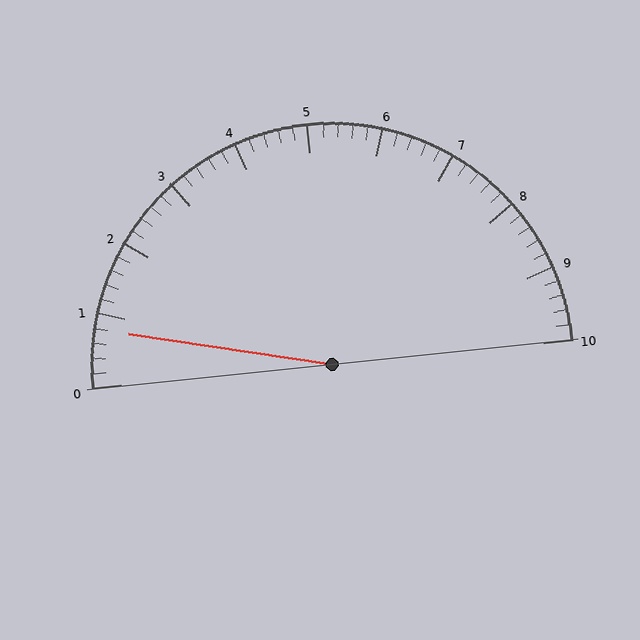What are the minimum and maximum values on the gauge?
The gauge ranges from 0 to 10.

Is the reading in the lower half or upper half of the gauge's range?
The reading is in the lower half of the range (0 to 10).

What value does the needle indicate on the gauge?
The needle indicates approximately 0.8.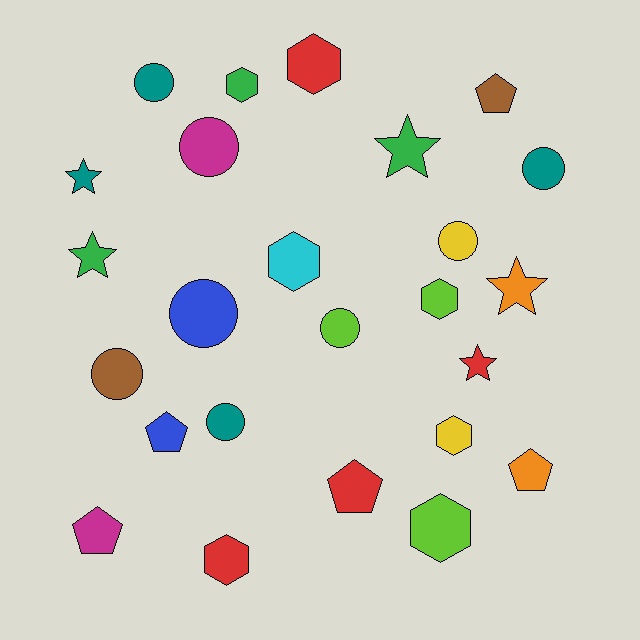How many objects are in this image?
There are 25 objects.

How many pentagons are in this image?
There are 5 pentagons.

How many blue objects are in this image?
There are 2 blue objects.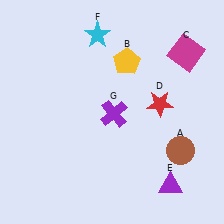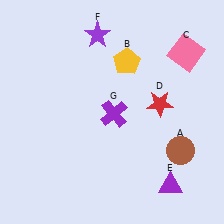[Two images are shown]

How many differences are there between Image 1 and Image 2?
There are 2 differences between the two images.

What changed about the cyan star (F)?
In Image 1, F is cyan. In Image 2, it changed to purple.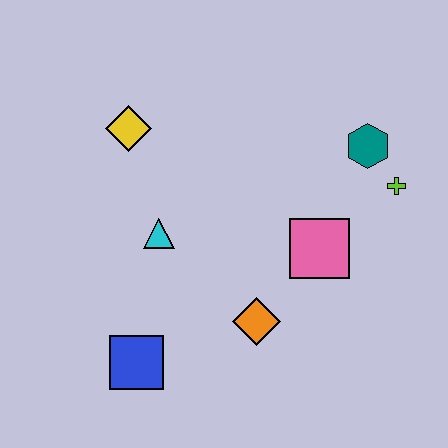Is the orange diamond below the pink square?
Yes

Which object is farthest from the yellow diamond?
The lime cross is farthest from the yellow diamond.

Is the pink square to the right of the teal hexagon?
No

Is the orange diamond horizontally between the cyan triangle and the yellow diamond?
No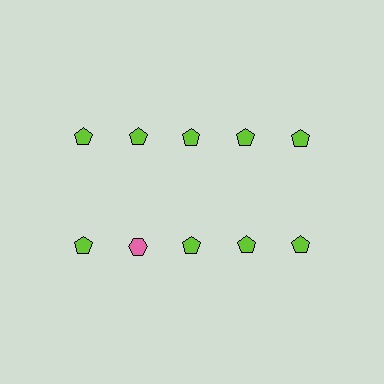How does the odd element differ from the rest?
It differs in both color (pink instead of lime) and shape (hexagon instead of pentagon).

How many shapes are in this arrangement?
There are 10 shapes arranged in a grid pattern.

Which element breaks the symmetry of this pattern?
The pink hexagon in the second row, second from left column breaks the symmetry. All other shapes are lime pentagons.